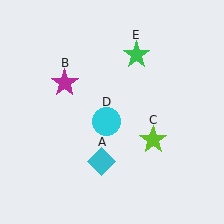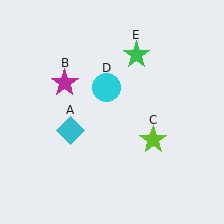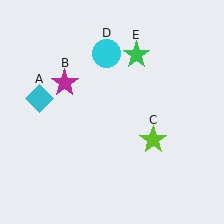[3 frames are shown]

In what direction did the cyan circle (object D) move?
The cyan circle (object D) moved up.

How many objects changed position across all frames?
2 objects changed position: cyan diamond (object A), cyan circle (object D).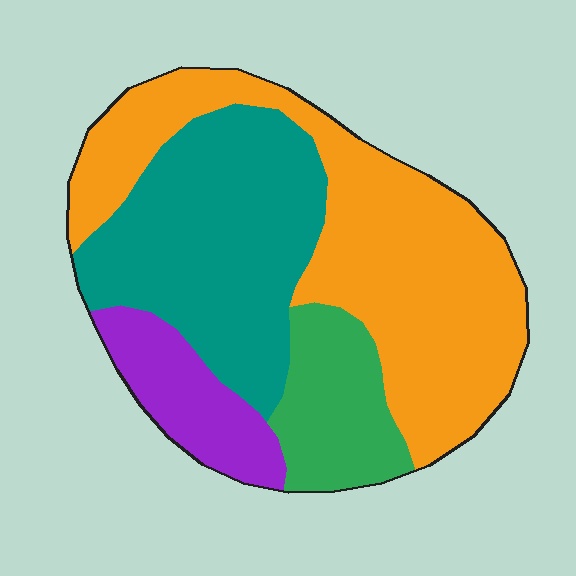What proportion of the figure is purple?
Purple takes up about one eighth (1/8) of the figure.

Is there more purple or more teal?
Teal.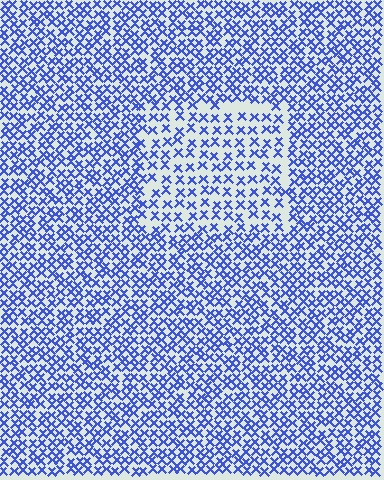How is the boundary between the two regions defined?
The boundary is defined by a change in element density (approximately 1.8x ratio). All elements are the same color, size, and shape.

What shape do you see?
I see a rectangle.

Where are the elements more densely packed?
The elements are more densely packed outside the rectangle boundary.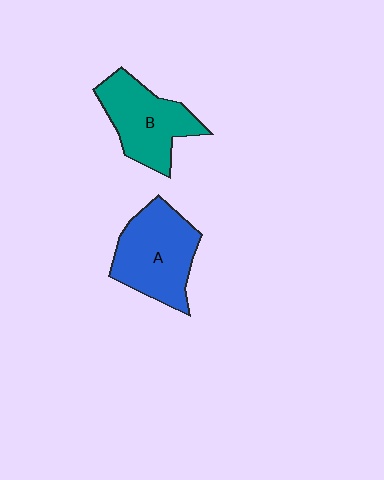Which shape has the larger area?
Shape A (blue).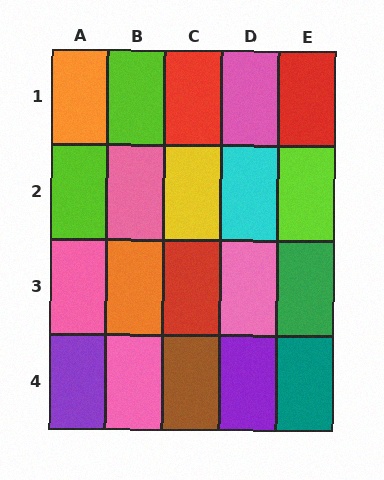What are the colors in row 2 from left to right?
Lime, pink, yellow, cyan, lime.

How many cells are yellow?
1 cell is yellow.